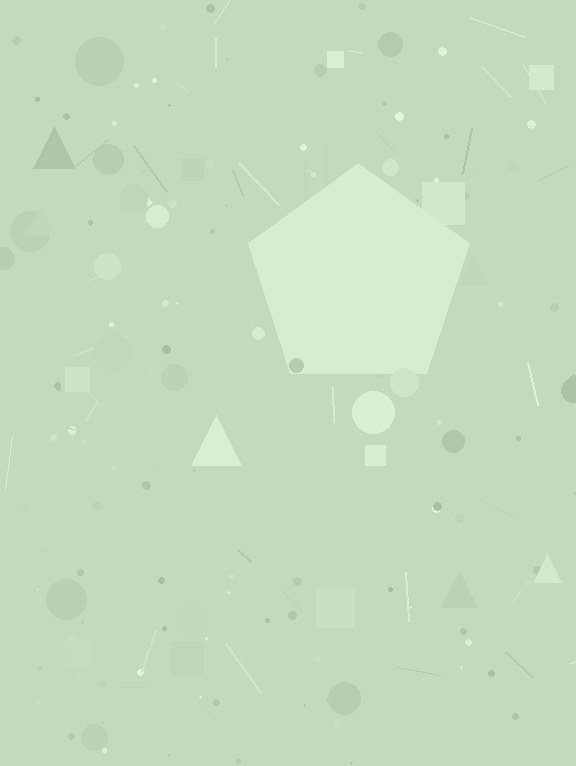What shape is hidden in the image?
A pentagon is hidden in the image.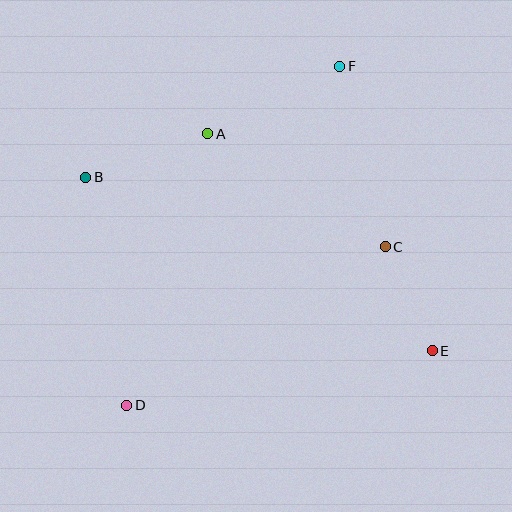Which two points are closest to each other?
Points C and E are closest to each other.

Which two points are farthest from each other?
Points D and F are farthest from each other.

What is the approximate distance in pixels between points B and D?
The distance between B and D is approximately 231 pixels.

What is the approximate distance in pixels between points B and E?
The distance between B and E is approximately 387 pixels.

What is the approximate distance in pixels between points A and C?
The distance between A and C is approximately 210 pixels.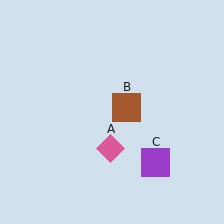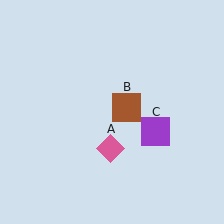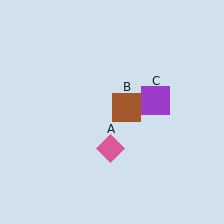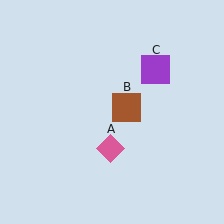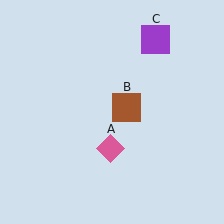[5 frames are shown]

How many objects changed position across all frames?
1 object changed position: purple square (object C).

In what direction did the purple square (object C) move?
The purple square (object C) moved up.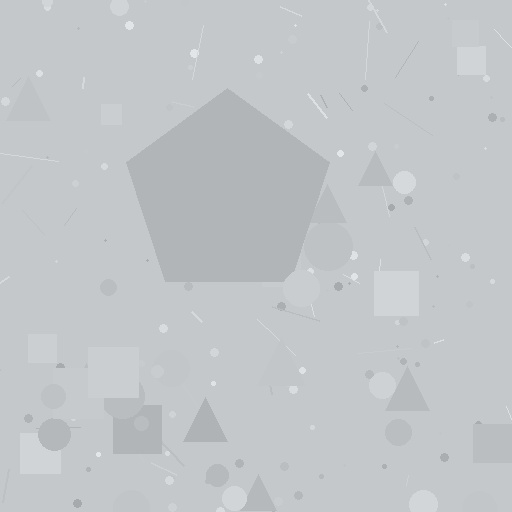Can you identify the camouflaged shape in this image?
The camouflaged shape is a pentagon.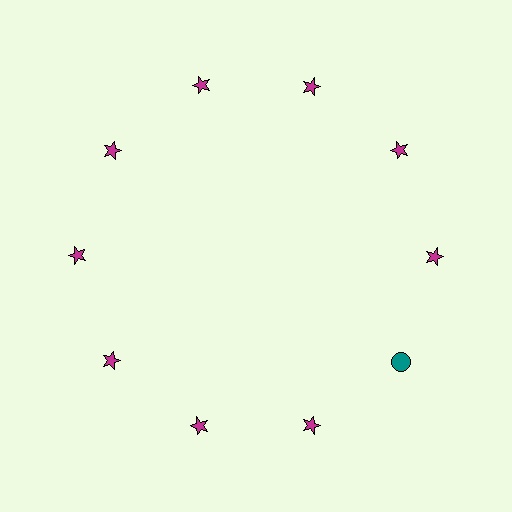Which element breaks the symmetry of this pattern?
The teal circle at roughly the 4 o'clock position breaks the symmetry. All other shapes are magenta stars.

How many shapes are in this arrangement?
There are 10 shapes arranged in a ring pattern.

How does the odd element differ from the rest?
It differs in both color (teal instead of magenta) and shape (circle instead of star).